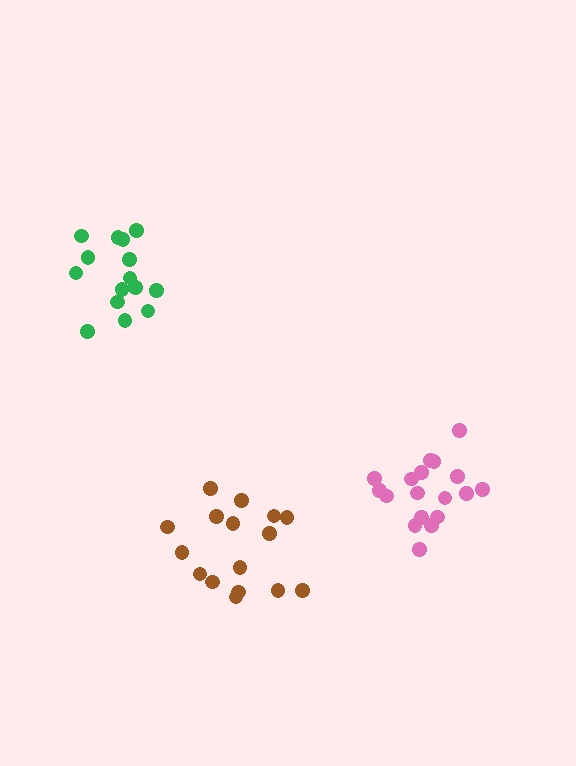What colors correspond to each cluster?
The clusters are colored: brown, pink, green.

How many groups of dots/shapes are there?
There are 3 groups.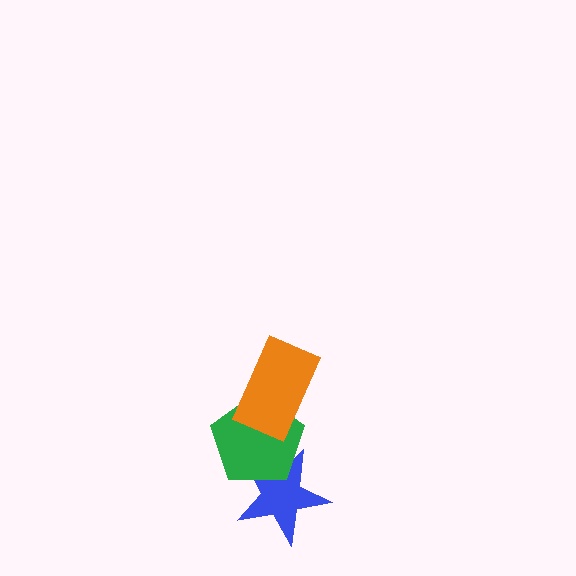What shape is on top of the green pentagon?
The orange rectangle is on top of the green pentagon.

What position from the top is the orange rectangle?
The orange rectangle is 1st from the top.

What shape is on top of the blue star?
The green pentagon is on top of the blue star.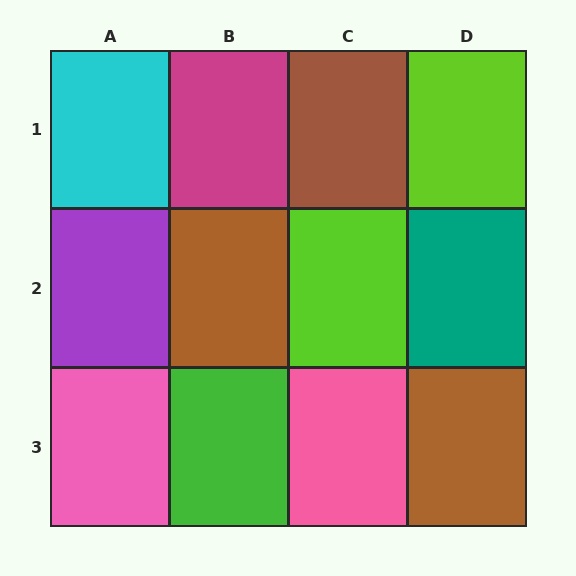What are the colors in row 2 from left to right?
Purple, brown, lime, teal.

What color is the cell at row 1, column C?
Brown.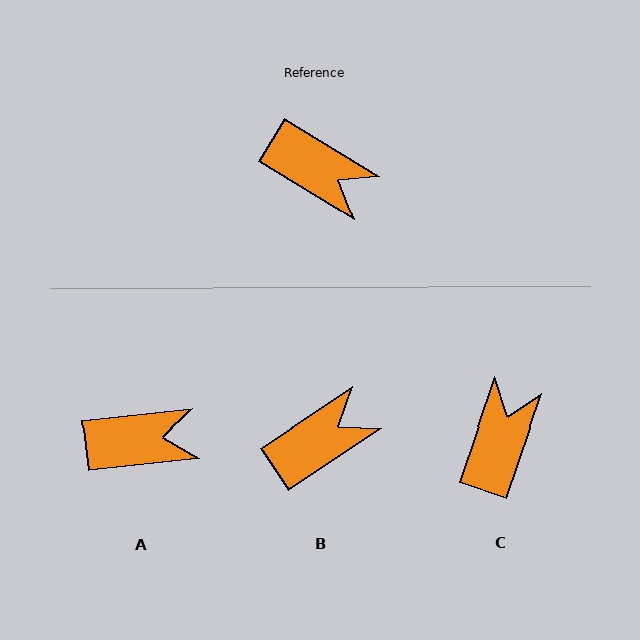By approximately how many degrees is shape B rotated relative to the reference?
Approximately 65 degrees counter-clockwise.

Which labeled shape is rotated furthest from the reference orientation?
C, about 102 degrees away.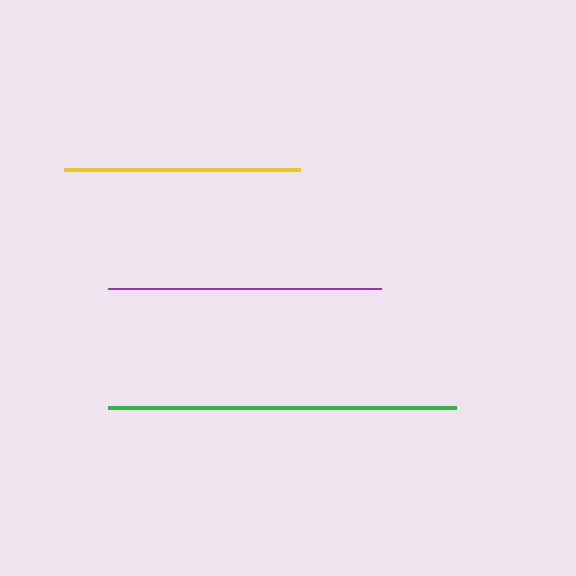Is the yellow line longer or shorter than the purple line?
The purple line is longer than the yellow line.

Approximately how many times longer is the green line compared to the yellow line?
The green line is approximately 1.5 times the length of the yellow line.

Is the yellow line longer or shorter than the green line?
The green line is longer than the yellow line.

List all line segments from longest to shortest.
From longest to shortest: green, purple, yellow.